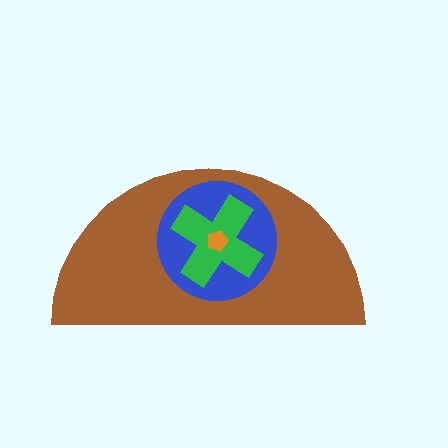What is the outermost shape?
The brown semicircle.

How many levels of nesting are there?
4.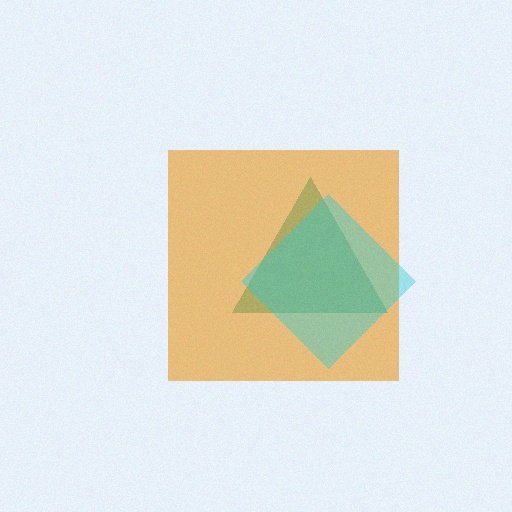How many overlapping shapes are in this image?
There are 3 overlapping shapes in the image.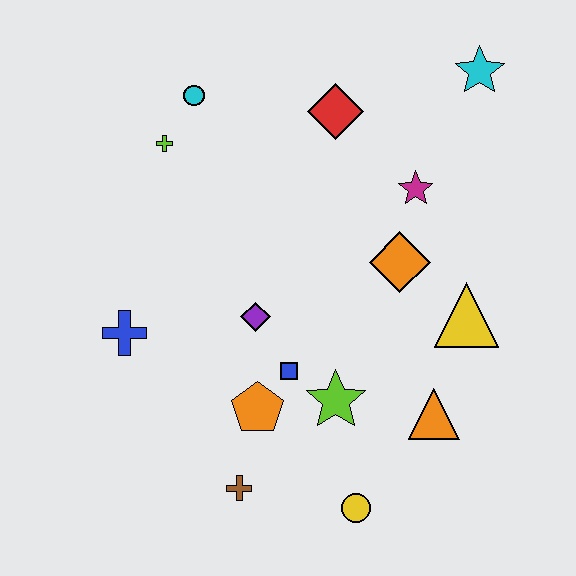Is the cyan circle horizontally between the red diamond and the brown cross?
No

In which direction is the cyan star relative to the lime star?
The cyan star is above the lime star.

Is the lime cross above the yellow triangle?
Yes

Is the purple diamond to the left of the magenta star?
Yes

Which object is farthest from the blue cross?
The cyan star is farthest from the blue cross.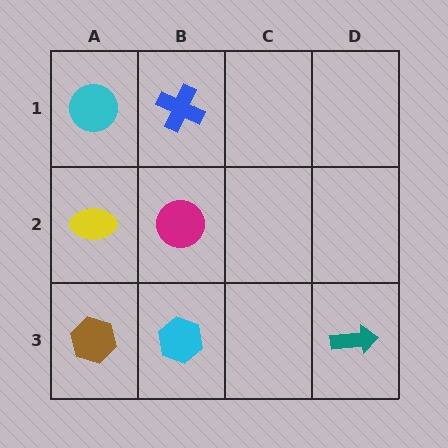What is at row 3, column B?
A cyan hexagon.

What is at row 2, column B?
A magenta circle.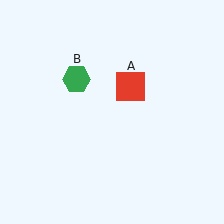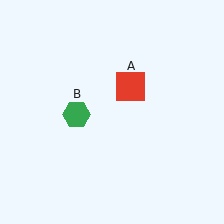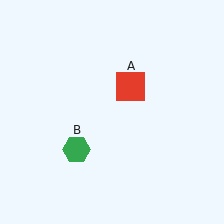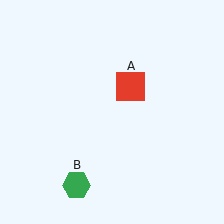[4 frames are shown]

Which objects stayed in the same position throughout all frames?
Red square (object A) remained stationary.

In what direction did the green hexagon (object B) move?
The green hexagon (object B) moved down.